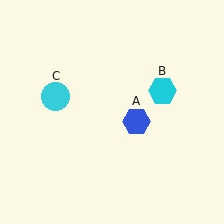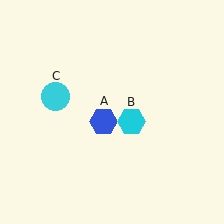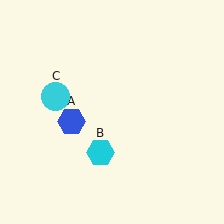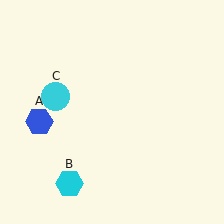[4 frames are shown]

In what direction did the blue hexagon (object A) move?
The blue hexagon (object A) moved left.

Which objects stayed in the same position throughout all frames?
Cyan circle (object C) remained stationary.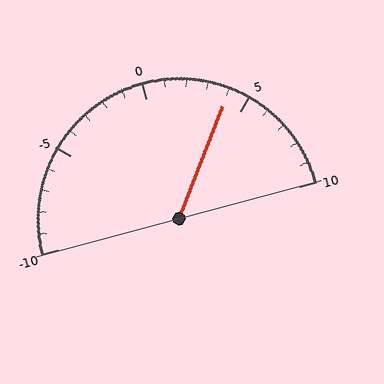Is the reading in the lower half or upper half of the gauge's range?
The reading is in the upper half of the range (-10 to 10).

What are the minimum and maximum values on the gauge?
The gauge ranges from -10 to 10.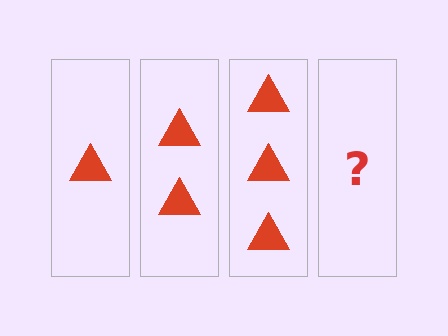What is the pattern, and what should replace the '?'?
The pattern is that each step adds one more triangle. The '?' should be 4 triangles.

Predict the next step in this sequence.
The next step is 4 triangles.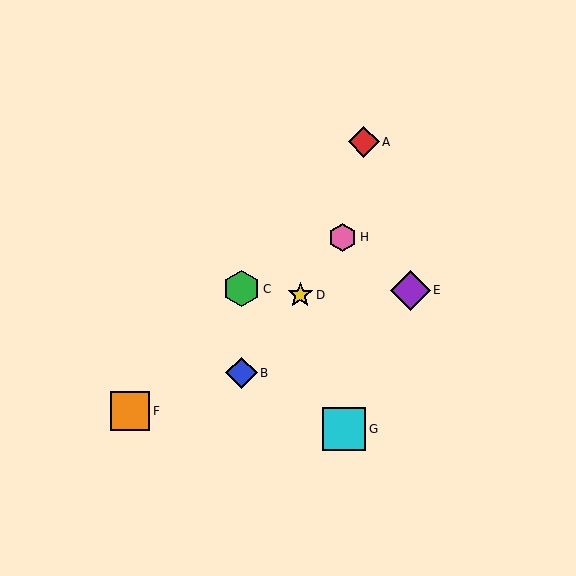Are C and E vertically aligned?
No, C is at x≈242 and E is at x≈411.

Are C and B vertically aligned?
Yes, both are at x≈242.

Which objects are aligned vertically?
Objects B, C are aligned vertically.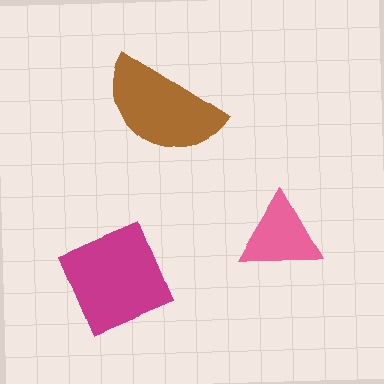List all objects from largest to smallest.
The magenta diamond, the brown semicircle, the pink triangle.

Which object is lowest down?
The magenta diamond is bottommost.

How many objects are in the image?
There are 3 objects in the image.